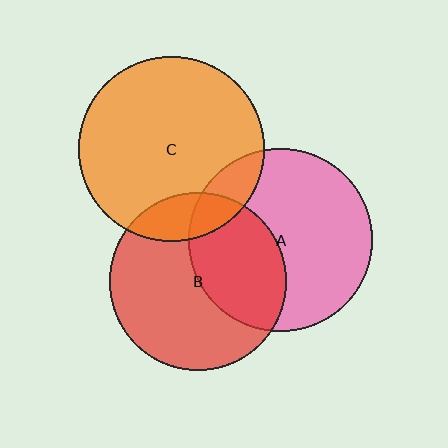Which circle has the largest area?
Circle C (orange).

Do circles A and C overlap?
Yes.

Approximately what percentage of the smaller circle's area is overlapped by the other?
Approximately 15%.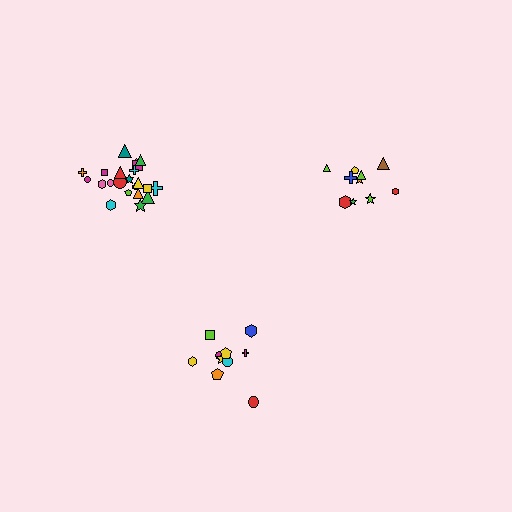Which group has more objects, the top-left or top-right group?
The top-left group.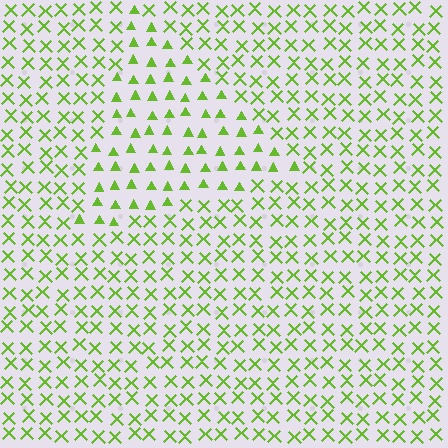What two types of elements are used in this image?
The image uses triangles inside the triangle region and X marks outside it.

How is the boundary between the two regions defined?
The boundary is defined by a change in element shape: triangles inside vs. X marks outside. All elements share the same color and spacing.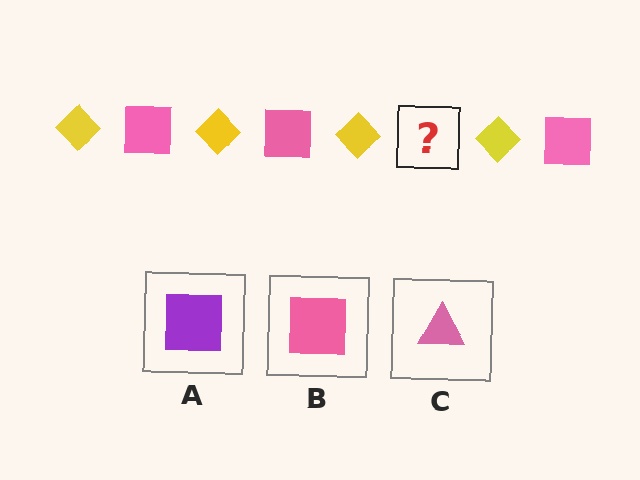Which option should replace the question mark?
Option B.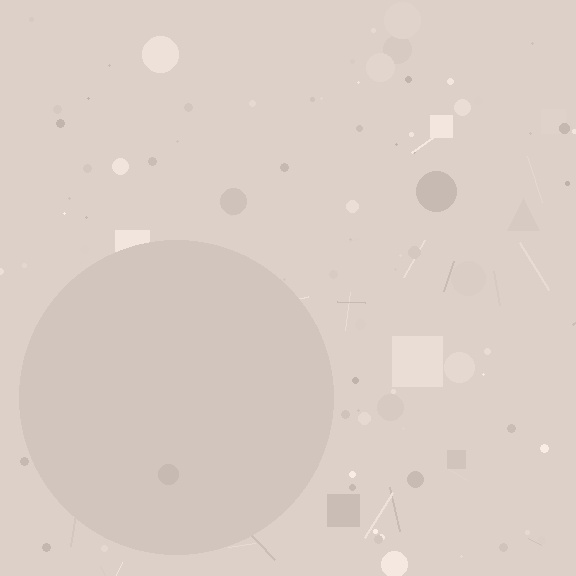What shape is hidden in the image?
A circle is hidden in the image.